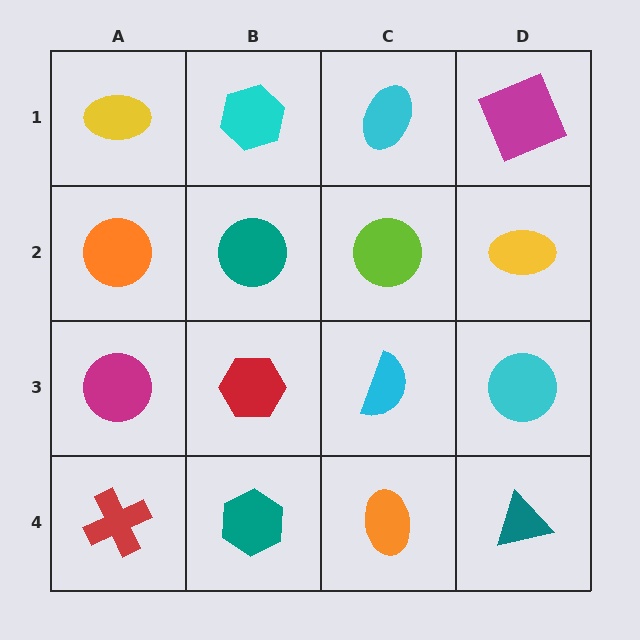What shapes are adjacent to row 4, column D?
A cyan circle (row 3, column D), an orange ellipse (row 4, column C).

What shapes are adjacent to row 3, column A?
An orange circle (row 2, column A), a red cross (row 4, column A), a red hexagon (row 3, column B).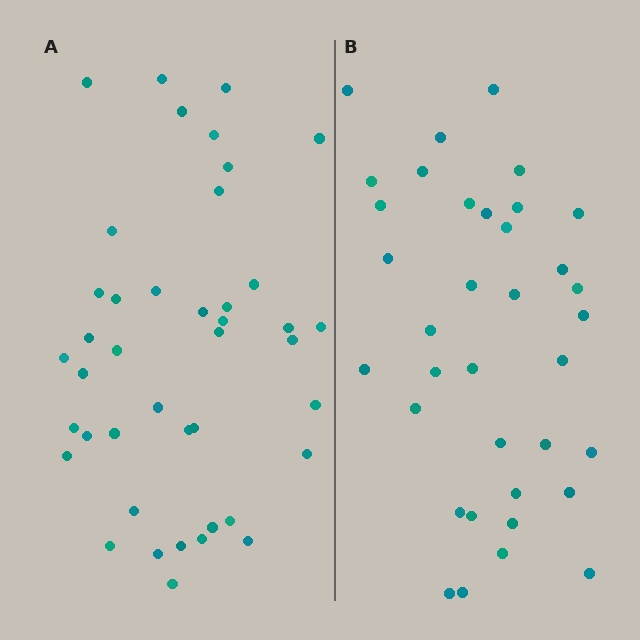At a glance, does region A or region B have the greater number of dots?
Region A (the left region) has more dots.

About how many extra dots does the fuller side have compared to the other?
Region A has about 6 more dots than region B.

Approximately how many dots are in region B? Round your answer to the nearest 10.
About 40 dots. (The exact count is 36, which rounds to 40.)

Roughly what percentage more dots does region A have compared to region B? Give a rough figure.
About 15% more.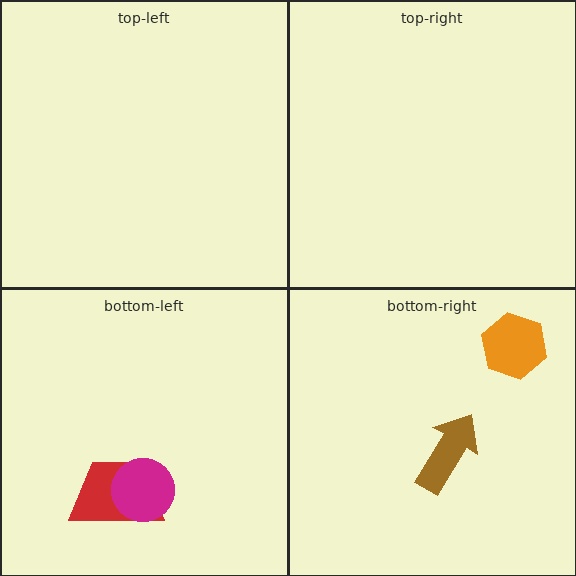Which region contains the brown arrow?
The bottom-right region.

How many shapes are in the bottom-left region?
2.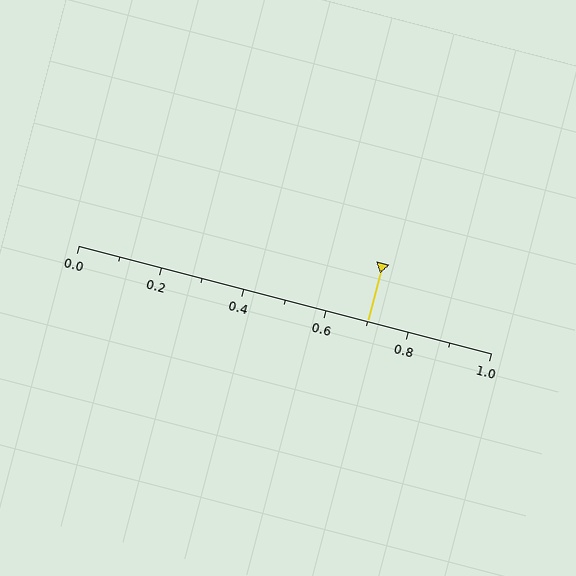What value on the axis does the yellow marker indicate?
The marker indicates approximately 0.7.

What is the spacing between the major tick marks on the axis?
The major ticks are spaced 0.2 apart.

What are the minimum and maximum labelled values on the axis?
The axis runs from 0.0 to 1.0.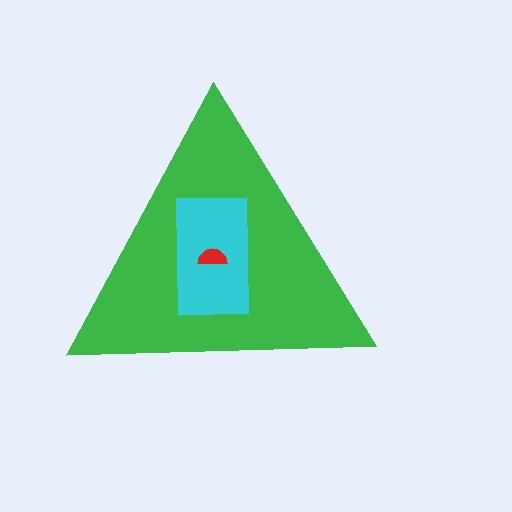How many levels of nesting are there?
3.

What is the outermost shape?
The green triangle.